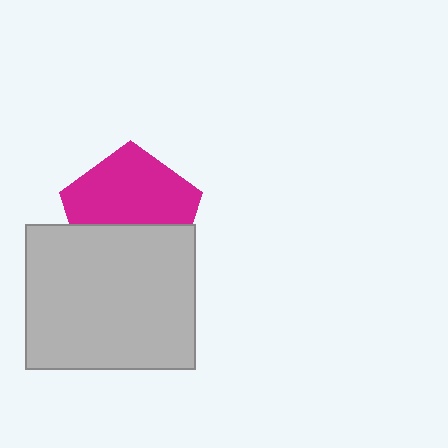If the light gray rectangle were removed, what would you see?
You would see the complete magenta pentagon.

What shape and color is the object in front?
The object in front is a light gray rectangle.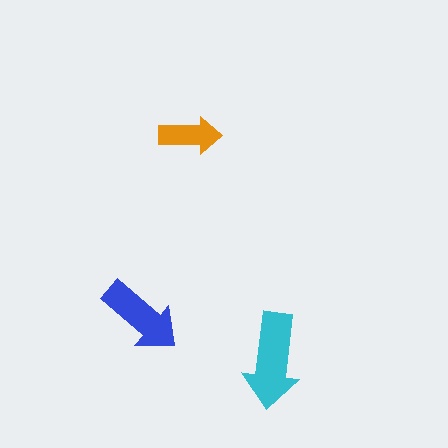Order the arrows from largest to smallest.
the cyan one, the blue one, the orange one.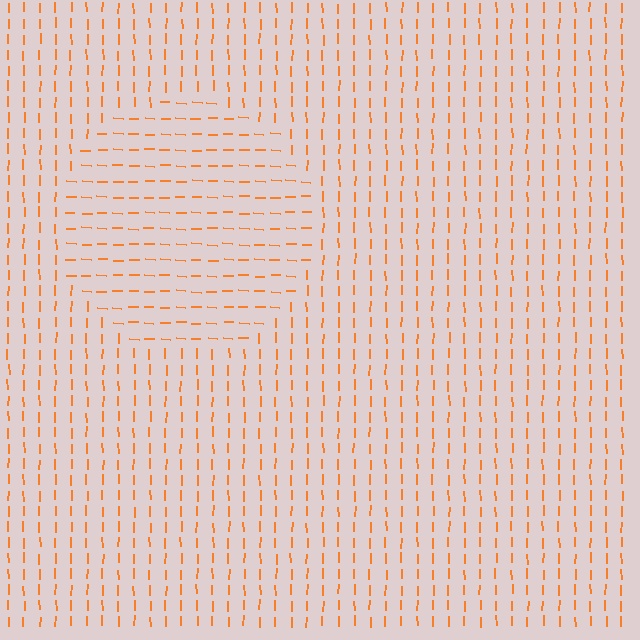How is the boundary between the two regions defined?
The boundary is defined purely by a change in line orientation (approximately 87 degrees difference). All lines are the same color and thickness.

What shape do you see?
I see a circle.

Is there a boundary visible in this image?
Yes, there is a texture boundary formed by a change in line orientation.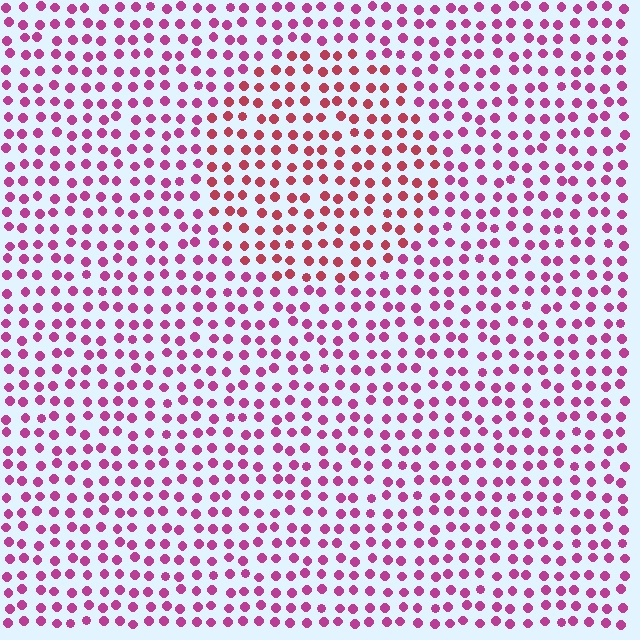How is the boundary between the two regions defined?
The boundary is defined purely by a slight shift in hue (about 31 degrees). Spacing, size, and orientation are identical on both sides.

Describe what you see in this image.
The image is filled with small magenta elements in a uniform arrangement. A circle-shaped region is visible where the elements are tinted to a slightly different hue, forming a subtle color boundary.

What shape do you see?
I see a circle.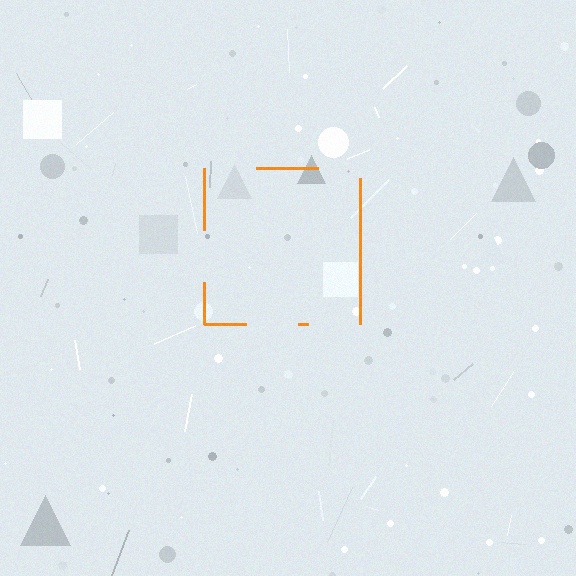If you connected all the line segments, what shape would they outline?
They would outline a square.